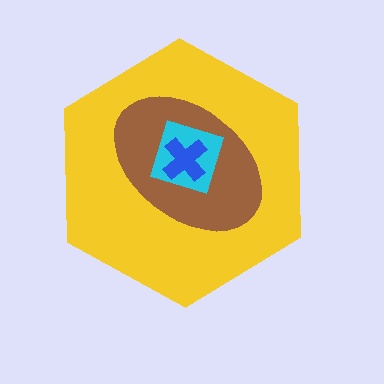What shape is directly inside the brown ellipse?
The cyan diamond.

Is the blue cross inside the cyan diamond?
Yes.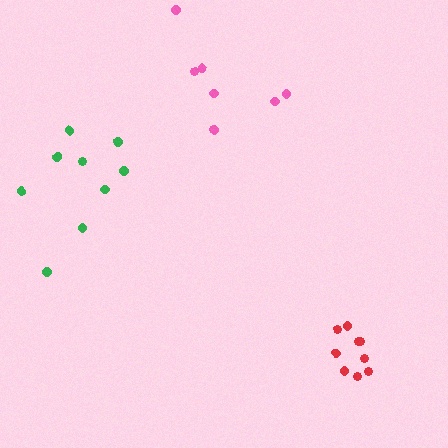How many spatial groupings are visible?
There are 3 spatial groupings.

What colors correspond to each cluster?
The clusters are colored: pink, green, red.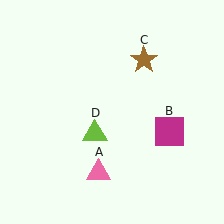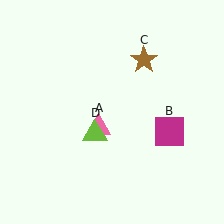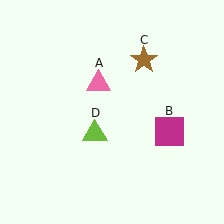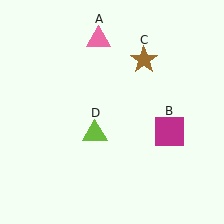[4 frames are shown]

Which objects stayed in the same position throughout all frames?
Magenta square (object B) and brown star (object C) and lime triangle (object D) remained stationary.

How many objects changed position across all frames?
1 object changed position: pink triangle (object A).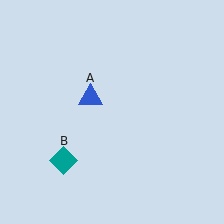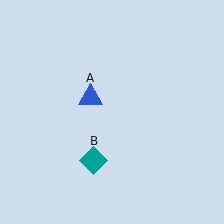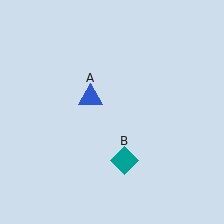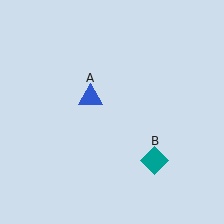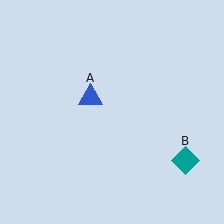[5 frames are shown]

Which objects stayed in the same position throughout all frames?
Blue triangle (object A) remained stationary.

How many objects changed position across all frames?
1 object changed position: teal diamond (object B).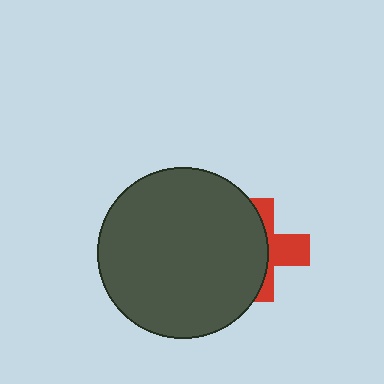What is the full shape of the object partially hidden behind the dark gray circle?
The partially hidden object is a red cross.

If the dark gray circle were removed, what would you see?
You would see the complete red cross.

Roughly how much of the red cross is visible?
A small part of it is visible (roughly 39%).